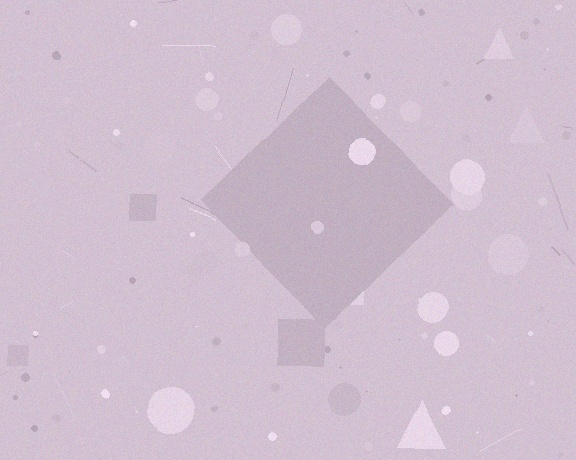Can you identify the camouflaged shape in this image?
The camouflaged shape is a diamond.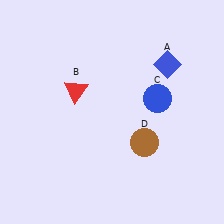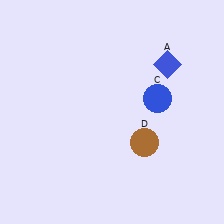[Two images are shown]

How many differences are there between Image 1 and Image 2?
There is 1 difference between the two images.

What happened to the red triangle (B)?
The red triangle (B) was removed in Image 2. It was in the top-left area of Image 1.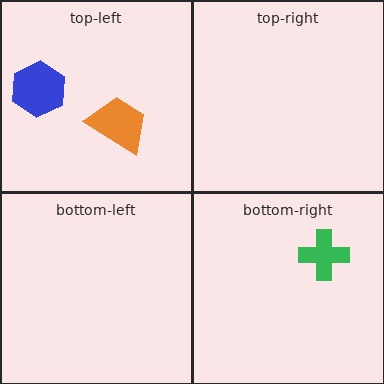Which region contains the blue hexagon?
The top-left region.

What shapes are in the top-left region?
The blue hexagon, the orange trapezoid.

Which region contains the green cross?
The bottom-right region.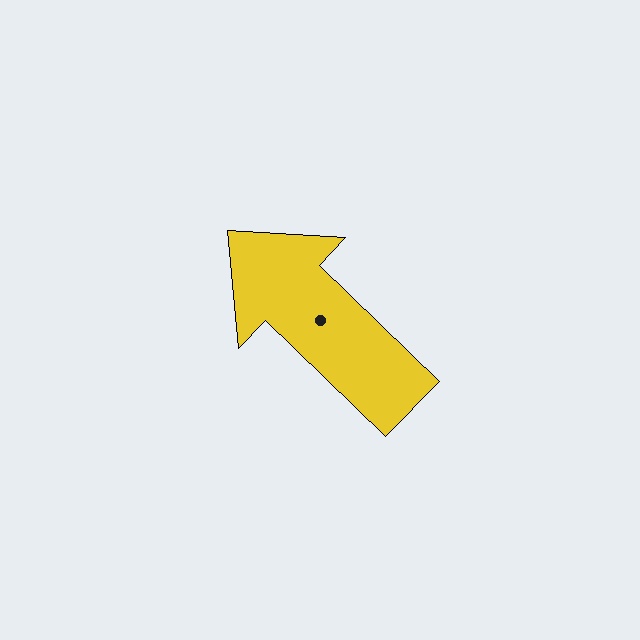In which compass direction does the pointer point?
Northwest.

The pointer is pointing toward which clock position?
Roughly 10 o'clock.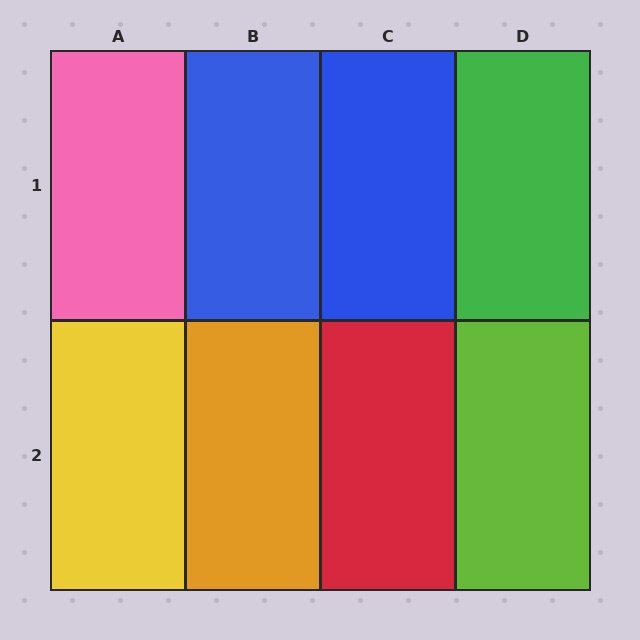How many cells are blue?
2 cells are blue.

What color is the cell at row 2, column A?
Yellow.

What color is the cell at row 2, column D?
Lime.